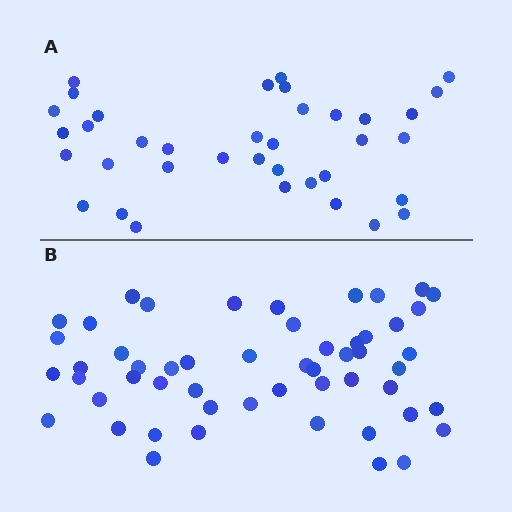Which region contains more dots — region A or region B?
Region B (the bottom region) has more dots.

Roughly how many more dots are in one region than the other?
Region B has approximately 15 more dots than region A.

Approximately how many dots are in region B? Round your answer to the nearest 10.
About 50 dots. (The exact count is 53, which rounds to 50.)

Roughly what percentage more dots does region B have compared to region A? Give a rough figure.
About 45% more.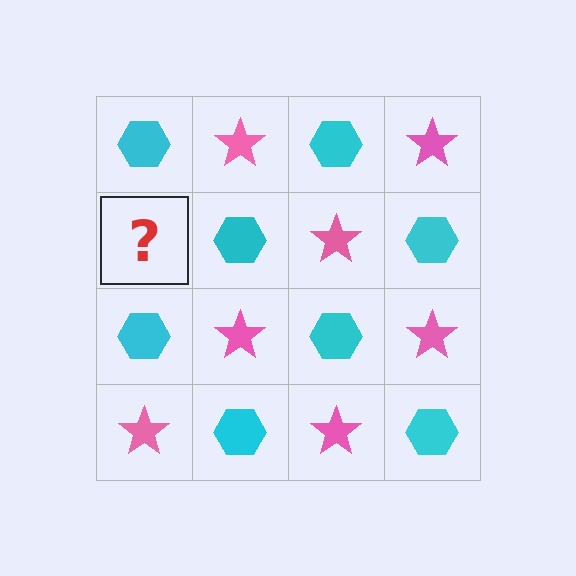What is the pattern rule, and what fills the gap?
The rule is that it alternates cyan hexagon and pink star in a checkerboard pattern. The gap should be filled with a pink star.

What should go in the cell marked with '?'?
The missing cell should contain a pink star.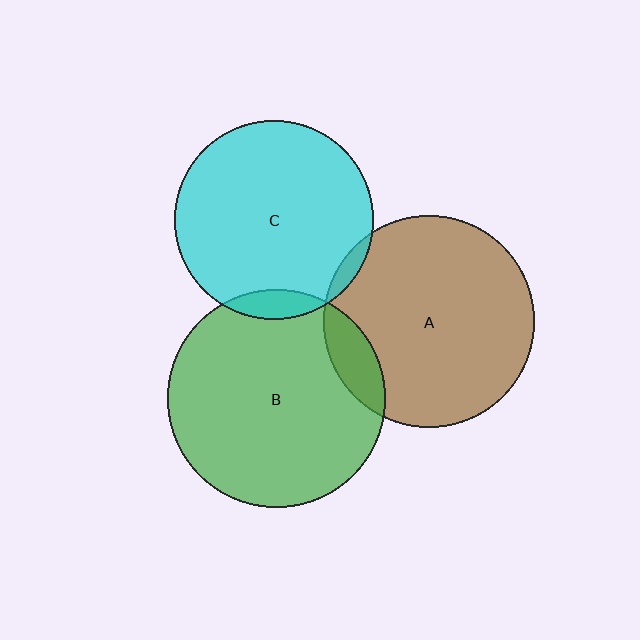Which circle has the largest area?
Circle B (green).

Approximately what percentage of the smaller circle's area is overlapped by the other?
Approximately 5%.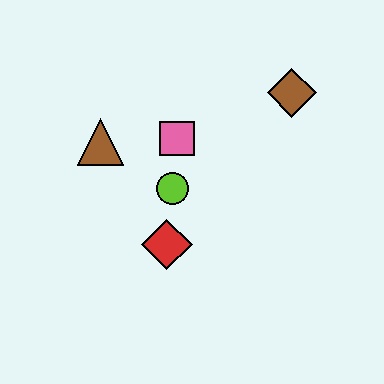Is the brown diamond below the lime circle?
No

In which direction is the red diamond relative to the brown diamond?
The red diamond is below the brown diamond.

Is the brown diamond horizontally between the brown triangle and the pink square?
No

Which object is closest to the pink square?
The lime circle is closest to the pink square.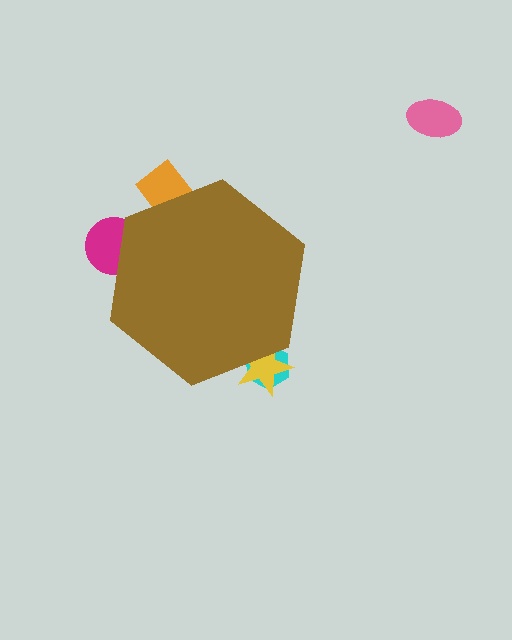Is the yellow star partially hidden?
Yes, the yellow star is partially hidden behind the brown hexagon.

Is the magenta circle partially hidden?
Yes, the magenta circle is partially hidden behind the brown hexagon.